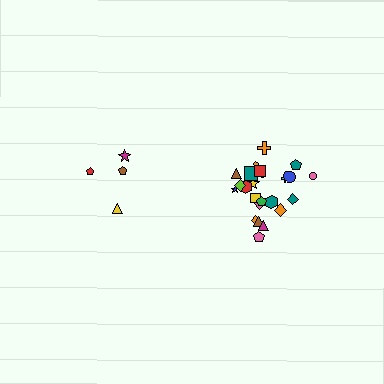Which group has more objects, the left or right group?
The right group.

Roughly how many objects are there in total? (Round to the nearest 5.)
Roughly 30 objects in total.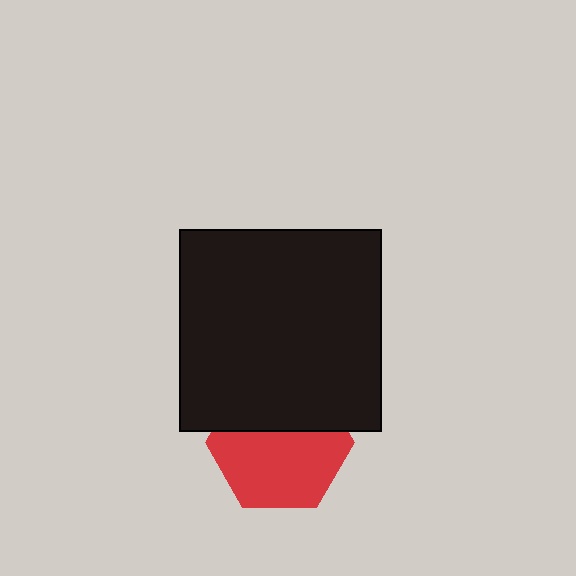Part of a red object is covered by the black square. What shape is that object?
It is a hexagon.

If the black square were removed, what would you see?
You would see the complete red hexagon.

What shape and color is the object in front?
The object in front is a black square.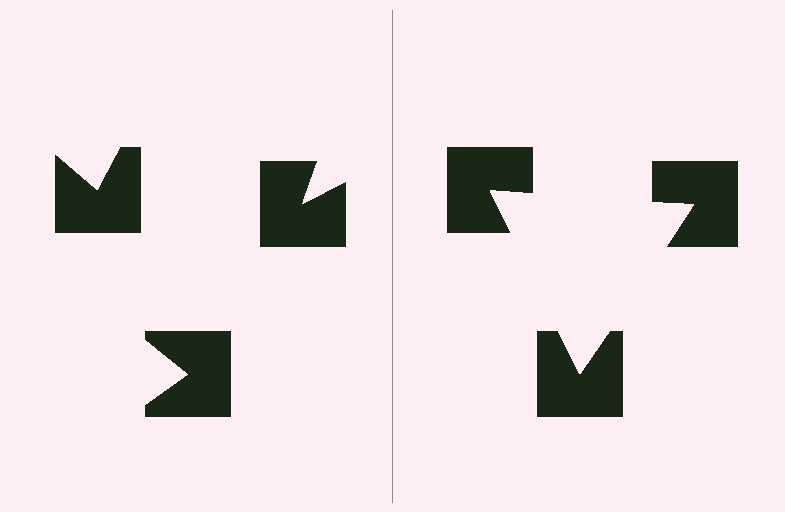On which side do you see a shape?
An illusory triangle appears on the right side. On the left side the wedge cuts are rotated, so no coherent shape forms.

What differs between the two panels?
The notched squares are positioned identically on both sides; only the wedge orientations differ. On the right they align to a triangle; on the left they are misaligned.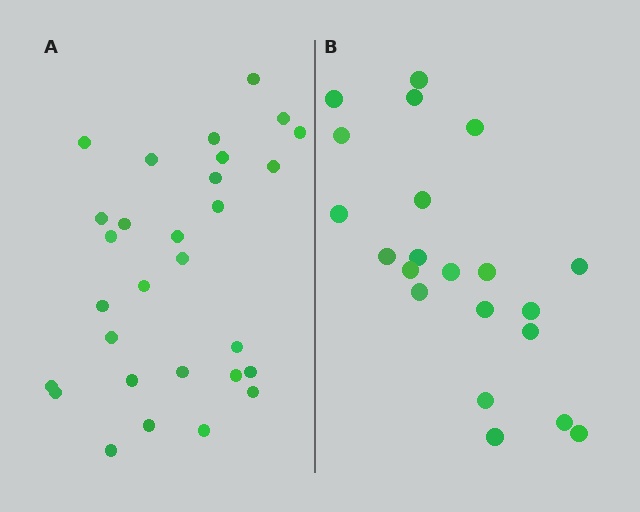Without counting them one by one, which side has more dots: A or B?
Region A (the left region) has more dots.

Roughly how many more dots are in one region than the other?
Region A has roughly 8 or so more dots than region B.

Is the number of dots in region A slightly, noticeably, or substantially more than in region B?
Region A has noticeably more, but not dramatically so. The ratio is roughly 1.4 to 1.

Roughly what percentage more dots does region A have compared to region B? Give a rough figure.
About 40% more.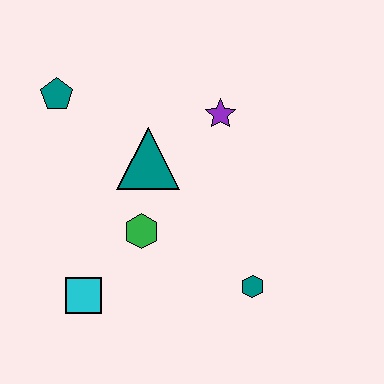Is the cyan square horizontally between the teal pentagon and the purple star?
Yes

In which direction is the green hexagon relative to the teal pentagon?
The green hexagon is below the teal pentagon.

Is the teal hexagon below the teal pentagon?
Yes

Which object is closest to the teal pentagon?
The teal triangle is closest to the teal pentagon.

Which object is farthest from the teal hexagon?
The teal pentagon is farthest from the teal hexagon.